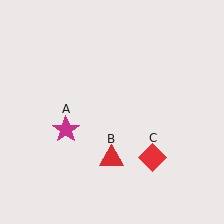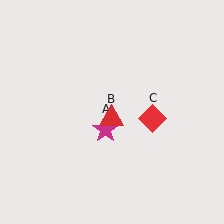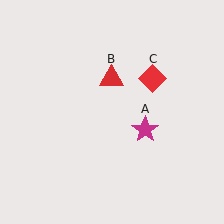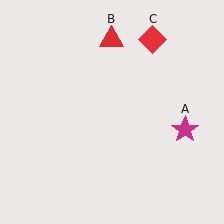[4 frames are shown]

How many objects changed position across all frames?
3 objects changed position: magenta star (object A), red triangle (object B), red diamond (object C).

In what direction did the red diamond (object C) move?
The red diamond (object C) moved up.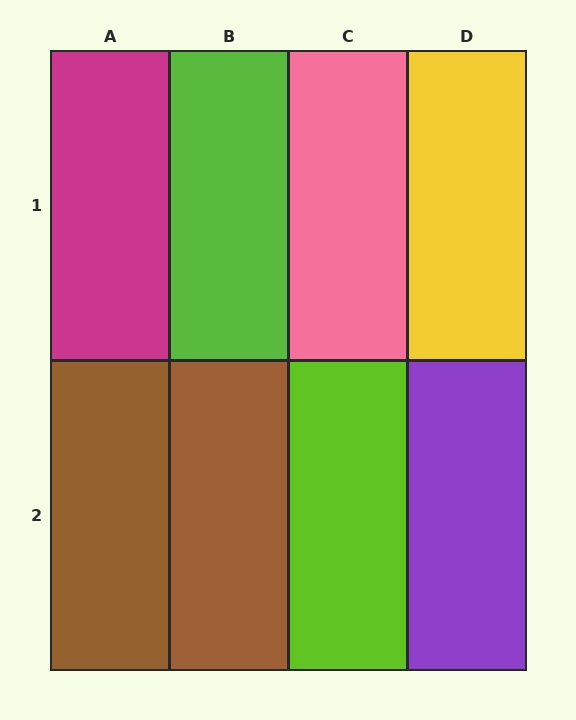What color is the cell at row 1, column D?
Yellow.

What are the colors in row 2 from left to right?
Brown, brown, lime, purple.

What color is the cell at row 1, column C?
Pink.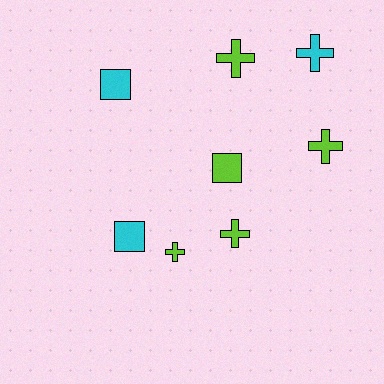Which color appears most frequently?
Lime, with 5 objects.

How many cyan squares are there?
There are 2 cyan squares.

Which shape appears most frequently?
Cross, with 5 objects.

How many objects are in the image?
There are 8 objects.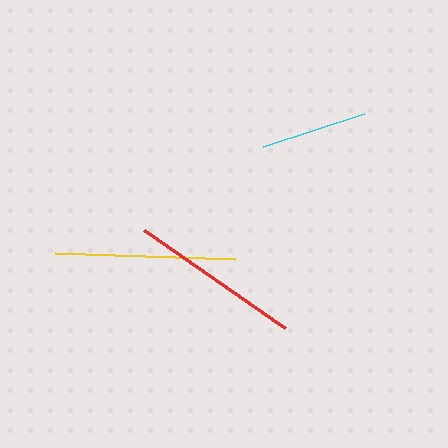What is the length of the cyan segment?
The cyan segment is approximately 106 pixels long.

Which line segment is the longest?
The yellow line is the longest at approximately 181 pixels.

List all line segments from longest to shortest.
From longest to shortest: yellow, red, cyan.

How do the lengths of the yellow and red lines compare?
The yellow and red lines are approximately the same length.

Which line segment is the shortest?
The cyan line is the shortest at approximately 106 pixels.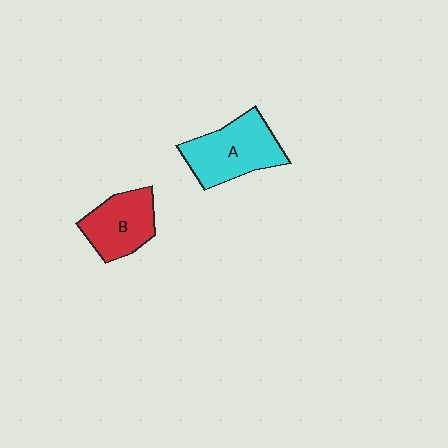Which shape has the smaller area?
Shape B (red).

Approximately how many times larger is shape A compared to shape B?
Approximately 1.2 times.